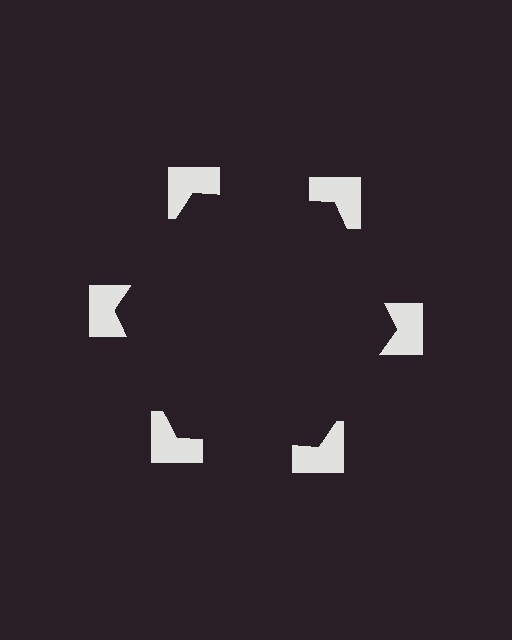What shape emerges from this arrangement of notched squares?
An illusory hexagon — its edges are inferred from the aligned wedge cuts in the notched squares, not physically drawn.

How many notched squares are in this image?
There are 6 — one at each vertex of the illusory hexagon.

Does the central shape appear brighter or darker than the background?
It typically appears slightly darker than the background, even though no actual brightness change is drawn.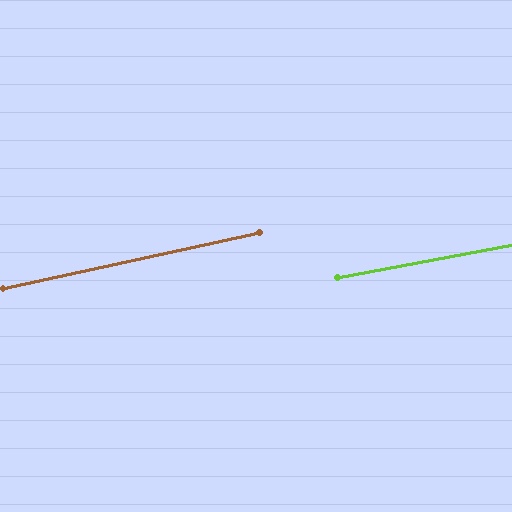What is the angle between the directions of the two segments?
Approximately 2 degrees.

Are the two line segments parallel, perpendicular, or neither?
Parallel — their directions differ by only 1.5°.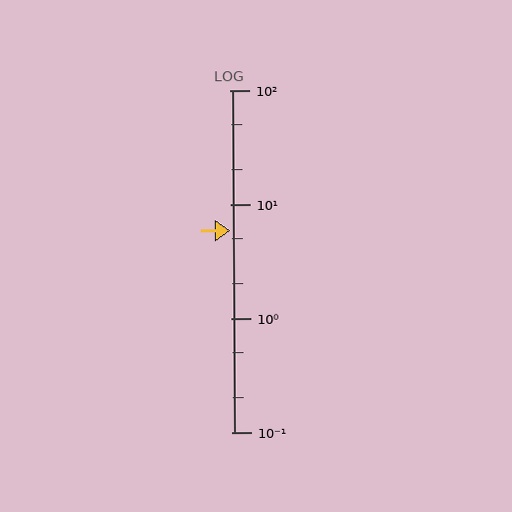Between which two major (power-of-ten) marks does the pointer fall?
The pointer is between 1 and 10.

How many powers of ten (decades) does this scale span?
The scale spans 3 decades, from 0.1 to 100.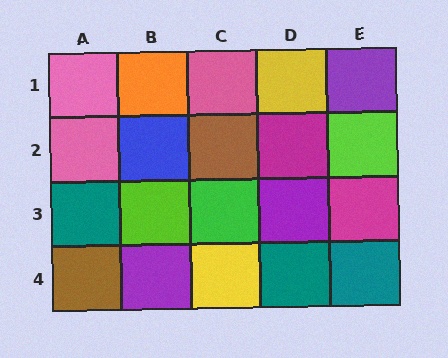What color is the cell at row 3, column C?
Green.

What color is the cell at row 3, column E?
Magenta.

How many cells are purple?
3 cells are purple.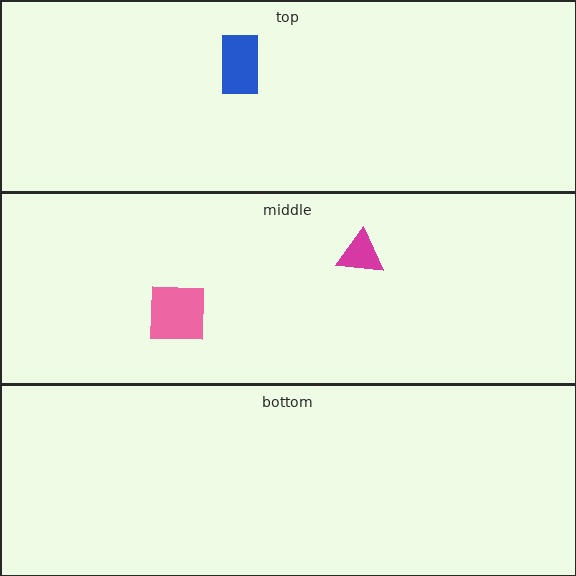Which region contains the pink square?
The middle region.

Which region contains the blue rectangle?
The top region.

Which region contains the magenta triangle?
The middle region.